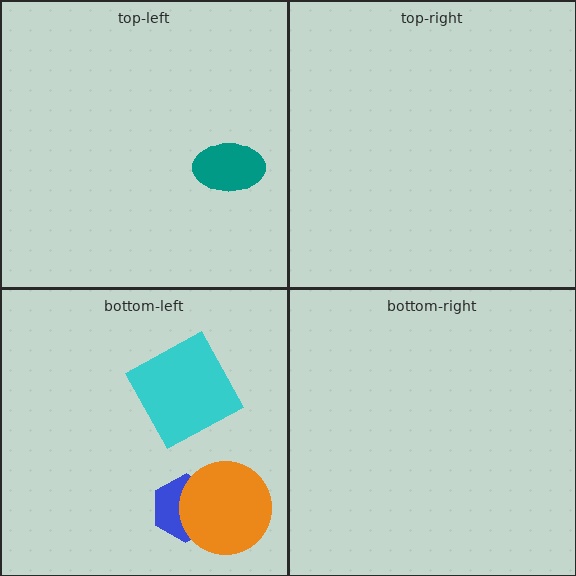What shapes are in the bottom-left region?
The cyan square, the blue hexagon, the orange circle.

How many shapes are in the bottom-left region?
3.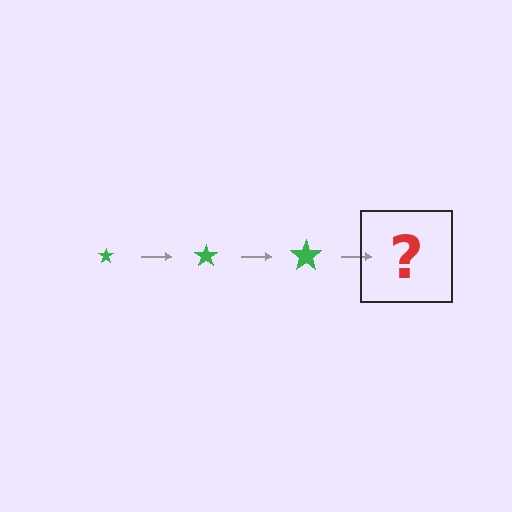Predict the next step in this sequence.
The next step is a green star, larger than the previous one.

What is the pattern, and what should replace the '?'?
The pattern is that the star gets progressively larger each step. The '?' should be a green star, larger than the previous one.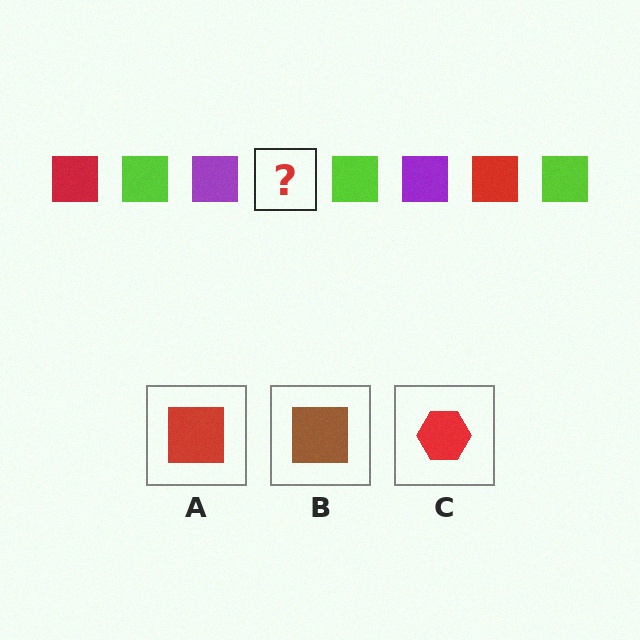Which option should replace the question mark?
Option A.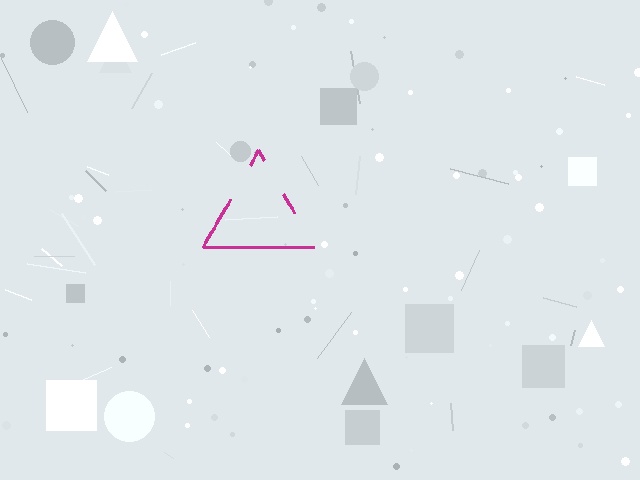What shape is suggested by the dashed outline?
The dashed outline suggests a triangle.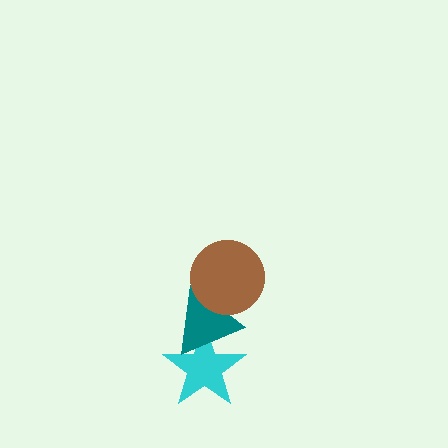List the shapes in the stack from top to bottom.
From top to bottom: the brown circle, the teal triangle, the cyan star.